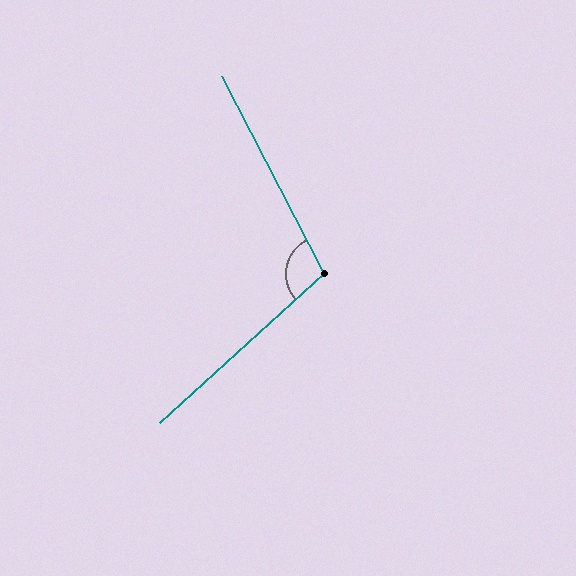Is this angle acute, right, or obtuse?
It is obtuse.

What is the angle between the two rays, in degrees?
Approximately 105 degrees.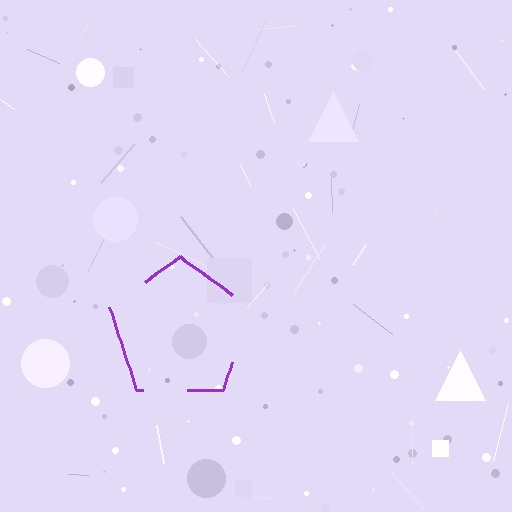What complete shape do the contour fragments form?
The contour fragments form a pentagon.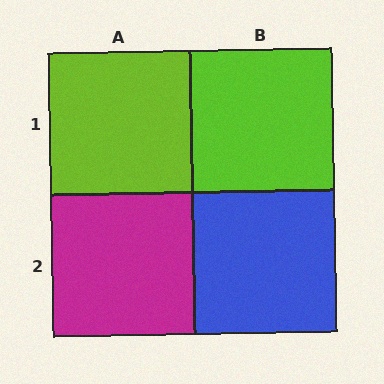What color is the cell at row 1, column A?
Lime.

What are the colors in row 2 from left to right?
Magenta, blue.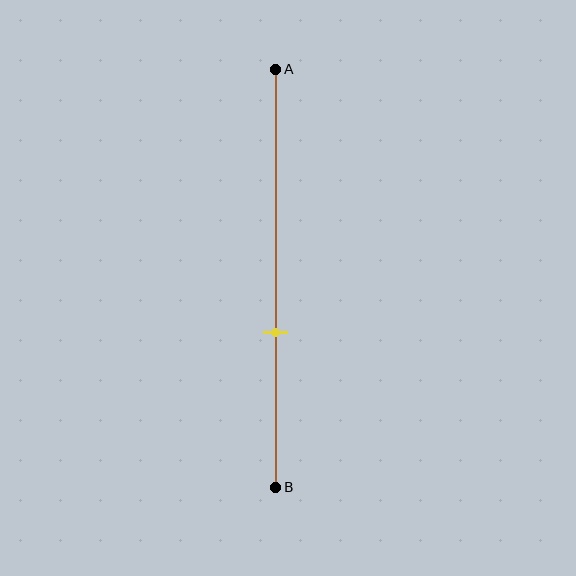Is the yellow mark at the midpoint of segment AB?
No, the mark is at about 65% from A, not at the 50% midpoint.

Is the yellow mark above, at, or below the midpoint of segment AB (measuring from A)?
The yellow mark is below the midpoint of segment AB.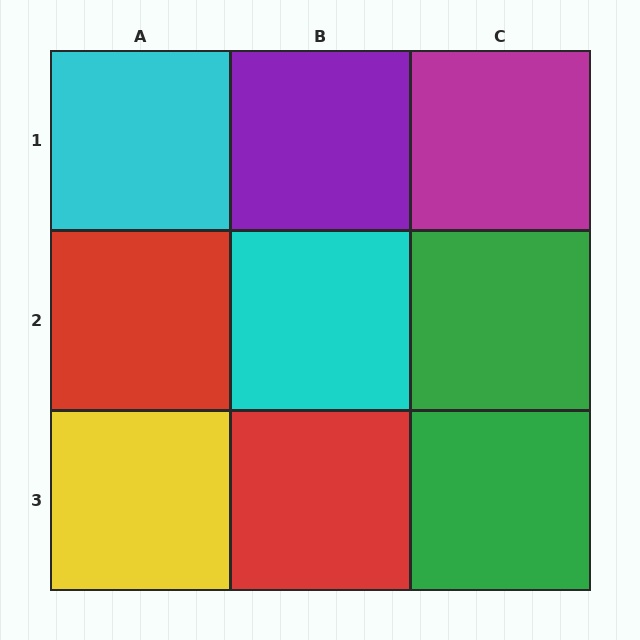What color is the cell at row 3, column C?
Green.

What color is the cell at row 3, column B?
Red.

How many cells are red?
2 cells are red.